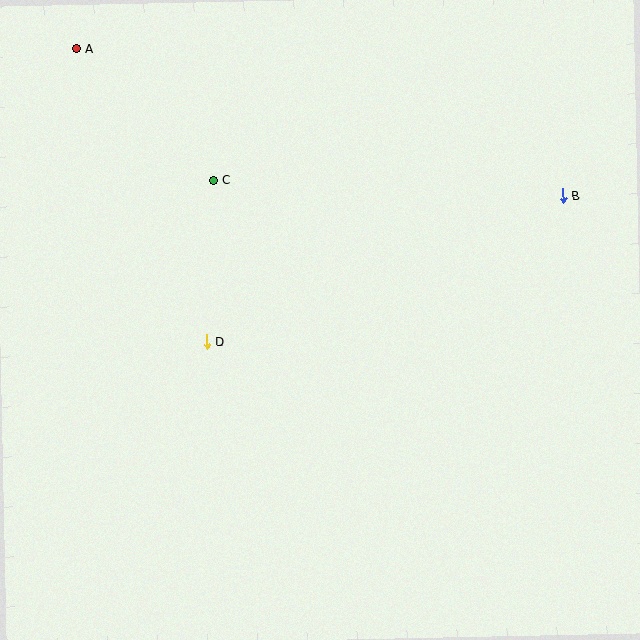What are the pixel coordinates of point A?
Point A is at (76, 49).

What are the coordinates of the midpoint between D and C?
The midpoint between D and C is at (210, 261).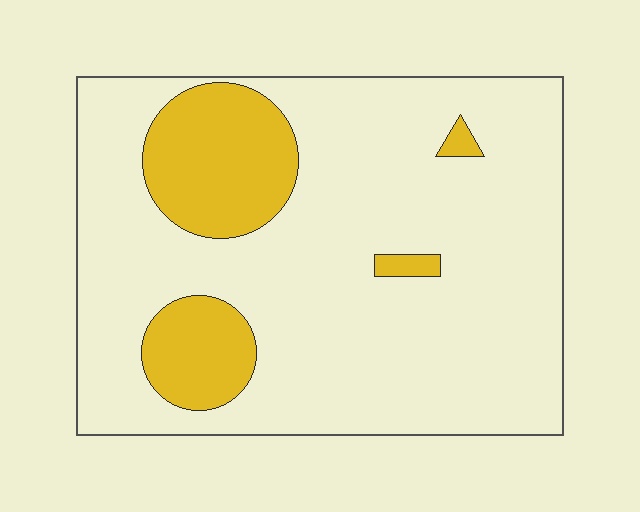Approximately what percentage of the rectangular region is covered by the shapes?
Approximately 20%.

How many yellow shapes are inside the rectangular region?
4.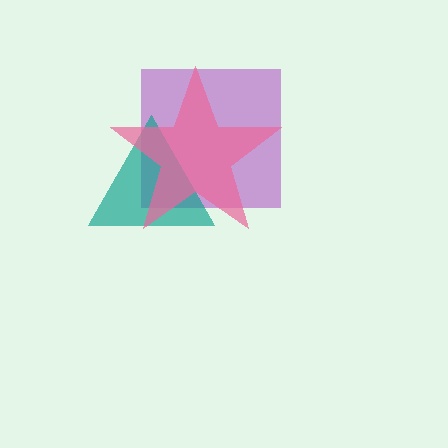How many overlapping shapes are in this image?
There are 3 overlapping shapes in the image.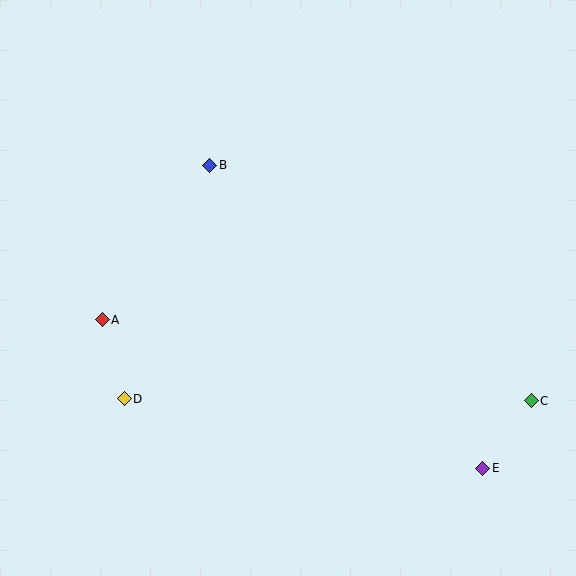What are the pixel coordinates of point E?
Point E is at (483, 468).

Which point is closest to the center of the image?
Point B at (210, 165) is closest to the center.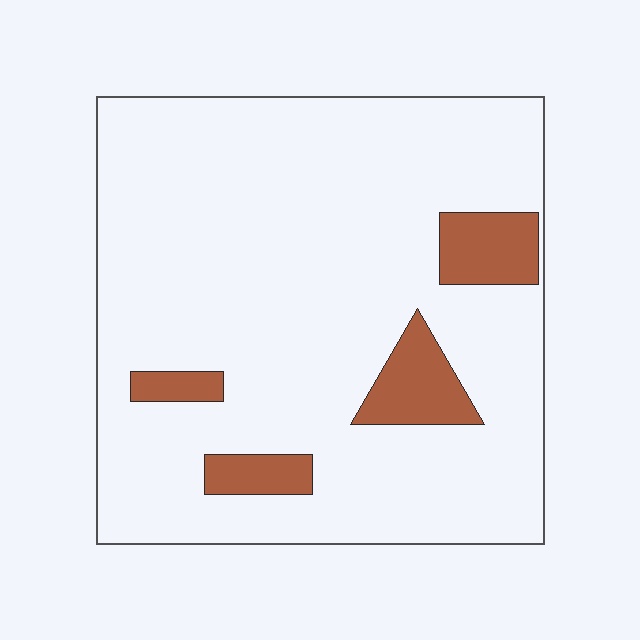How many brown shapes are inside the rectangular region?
4.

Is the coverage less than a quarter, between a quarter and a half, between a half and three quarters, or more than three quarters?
Less than a quarter.